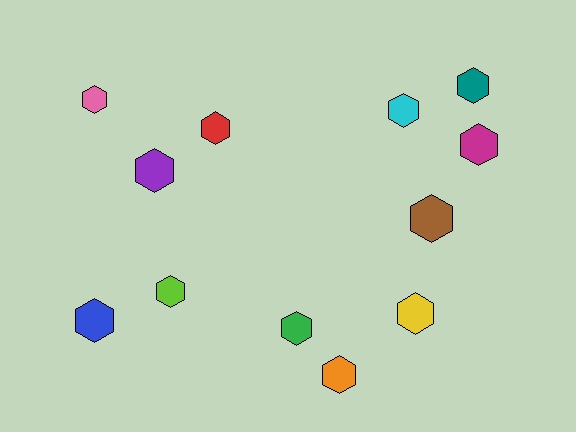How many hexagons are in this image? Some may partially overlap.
There are 12 hexagons.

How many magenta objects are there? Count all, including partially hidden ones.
There is 1 magenta object.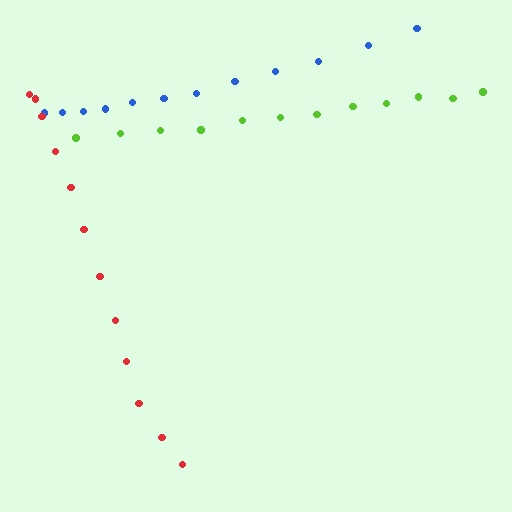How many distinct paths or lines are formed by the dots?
There are 3 distinct paths.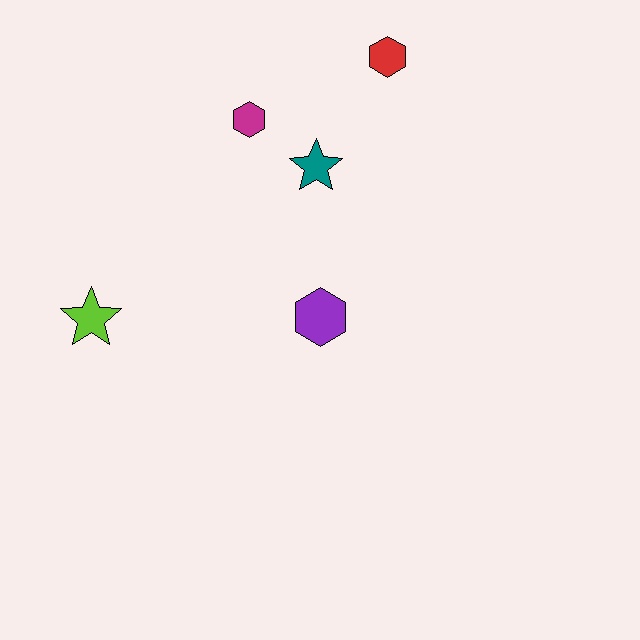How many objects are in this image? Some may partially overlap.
There are 5 objects.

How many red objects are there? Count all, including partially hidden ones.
There is 1 red object.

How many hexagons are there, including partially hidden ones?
There are 3 hexagons.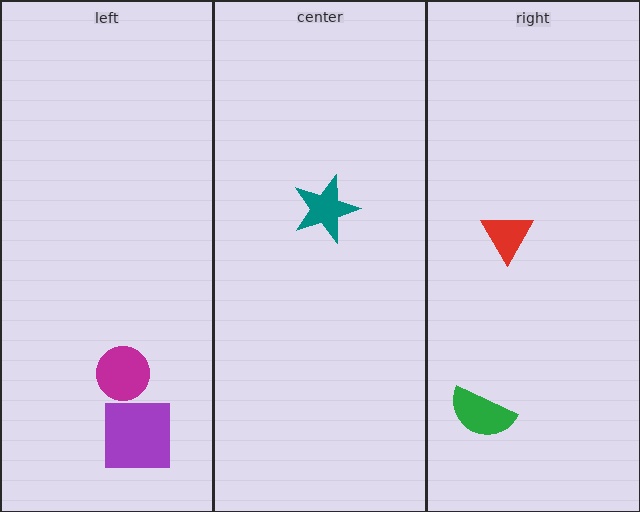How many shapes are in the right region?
2.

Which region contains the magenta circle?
The left region.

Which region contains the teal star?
The center region.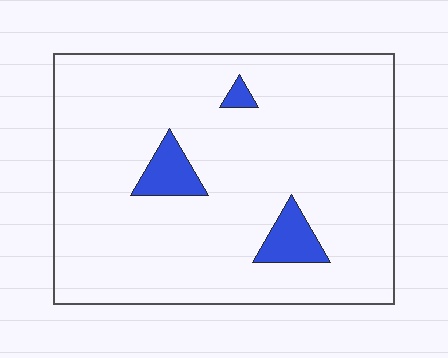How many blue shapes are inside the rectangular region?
3.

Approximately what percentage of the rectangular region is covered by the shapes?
Approximately 5%.